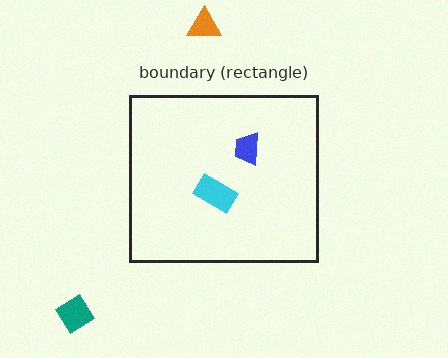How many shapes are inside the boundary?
2 inside, 2 outside.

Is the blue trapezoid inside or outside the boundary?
Inside.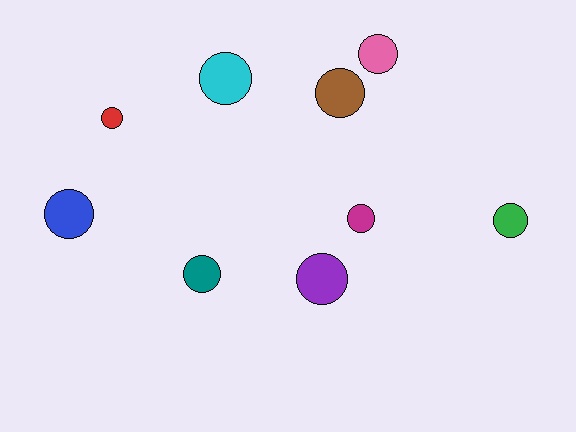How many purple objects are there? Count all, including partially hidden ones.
There is 1 purple object.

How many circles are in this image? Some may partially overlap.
There are 9 circles.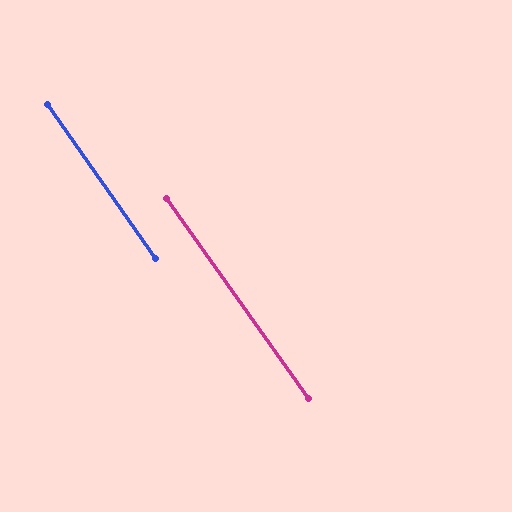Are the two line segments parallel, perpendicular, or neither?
Parallel — their directions differ by only 0.2°.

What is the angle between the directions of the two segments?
Approximately 0 degrees.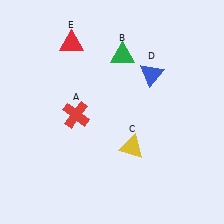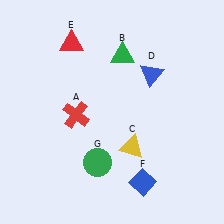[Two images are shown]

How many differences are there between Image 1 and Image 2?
There are 2 differences between the two images.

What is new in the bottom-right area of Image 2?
A blue diamond (F) was added in the bottom-right area of Image 2.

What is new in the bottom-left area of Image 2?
A green circle (G) was added in the bottom-left area of Image 2.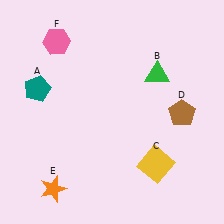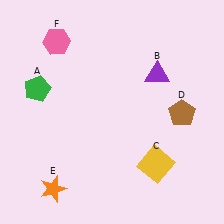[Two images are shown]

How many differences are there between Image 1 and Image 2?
There are 2 differences between the two images.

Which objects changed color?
A changed from teal to green. B changed from green to purple.